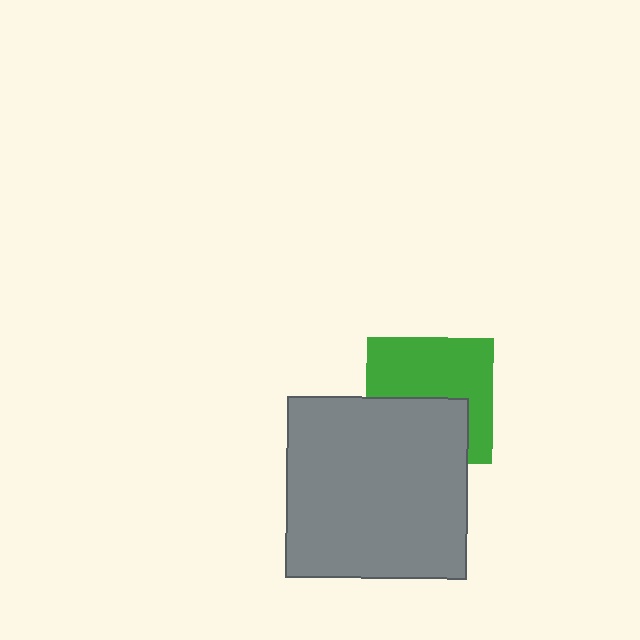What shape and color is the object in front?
The object in front is a gray square.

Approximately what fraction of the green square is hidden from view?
Roughly 42% of the green square is hidden behind the gray square.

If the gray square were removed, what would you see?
You would see the complete green square.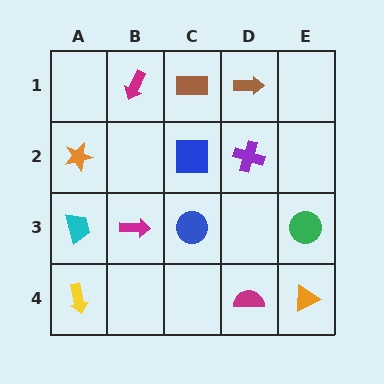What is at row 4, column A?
A yellow arrow.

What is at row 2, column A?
An orange star.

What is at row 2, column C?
A blue square.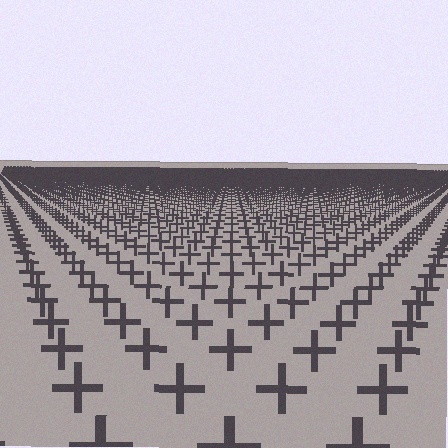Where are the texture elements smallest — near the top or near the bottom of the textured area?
Near the top.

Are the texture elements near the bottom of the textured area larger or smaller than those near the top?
Larger. Near the bottom, elements are closer to the viewer and appear at a bigger on-screen size.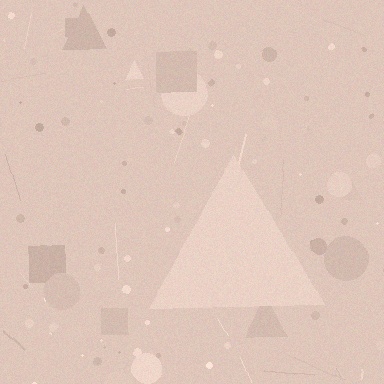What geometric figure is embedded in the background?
A triangle is embedded in the background.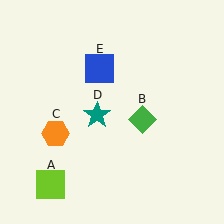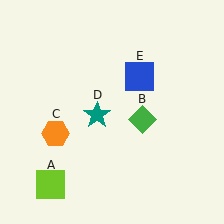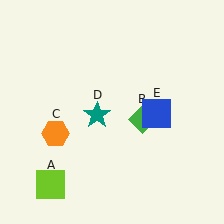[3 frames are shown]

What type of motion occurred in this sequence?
The blue square (object E) rotated clockwise around the center of the scene.